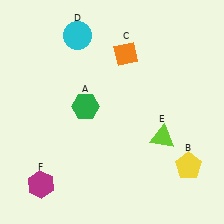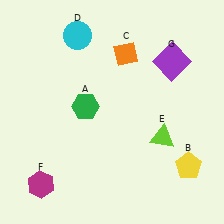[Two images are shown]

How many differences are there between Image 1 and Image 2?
There is 1 difference between the two images.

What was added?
A purple square (G) was added in Image 2.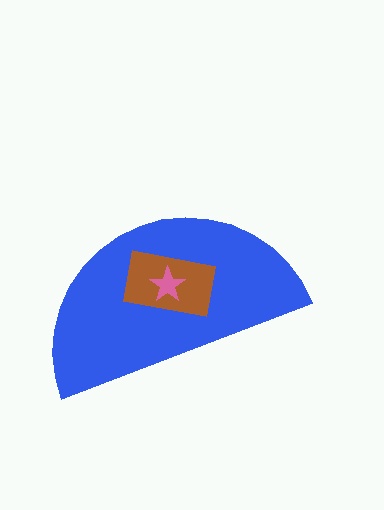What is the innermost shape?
The pink star.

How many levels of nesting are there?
3.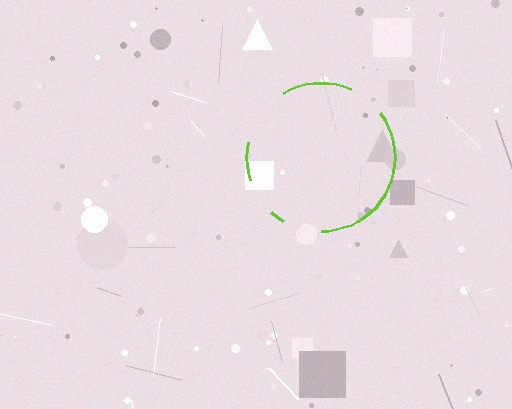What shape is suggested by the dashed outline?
The dashed outline suggests a circle.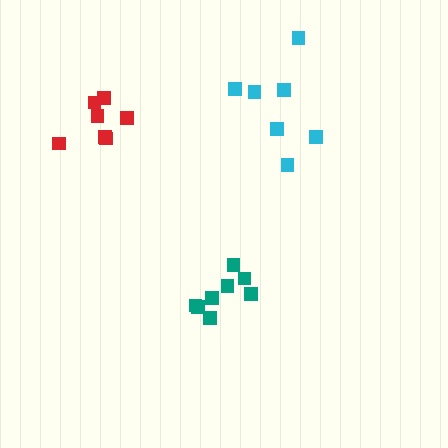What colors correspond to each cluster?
The clusters are colored: cyan, teal, red.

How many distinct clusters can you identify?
There are 3 distinct clusters.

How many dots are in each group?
Group 1: 7 dots, Group 2: 8 dots, Group 3: 7 dots (22 total).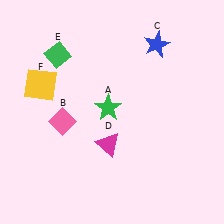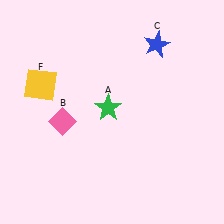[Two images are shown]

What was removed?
The magenta triangle (D), the green diamond (E) were removed in Image 2.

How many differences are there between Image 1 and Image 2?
There are 2 differences between the two images.